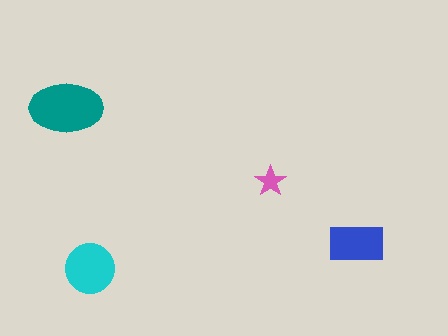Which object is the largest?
The teal ellipse.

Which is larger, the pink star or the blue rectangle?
The blue rectangle.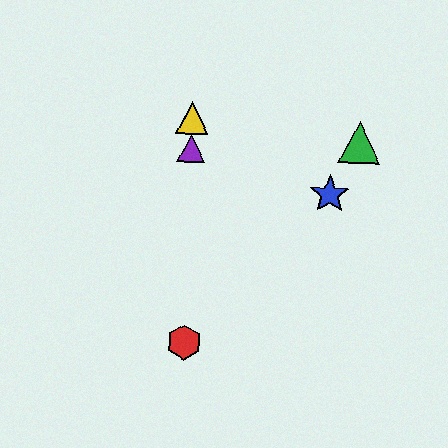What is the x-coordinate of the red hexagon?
The red hexagon is at x≈184.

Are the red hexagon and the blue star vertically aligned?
No, the red hexagon is at x≈184 and the blue star is at x≈330.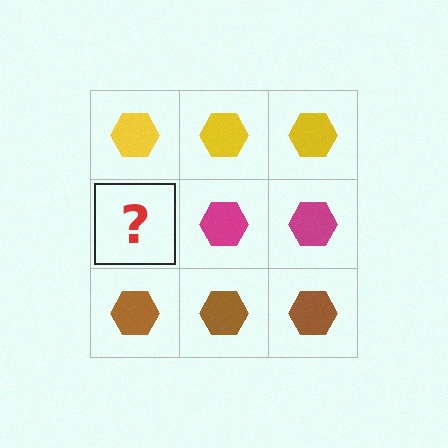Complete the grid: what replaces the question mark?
The question mark should be replaced with a magenta hexagon.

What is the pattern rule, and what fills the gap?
The rule is that each row has a consistent color. The gap should be filled with a magenta hexagon.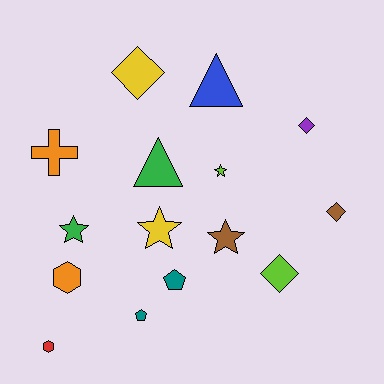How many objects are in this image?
There are 15 objects.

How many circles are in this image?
There are no circles.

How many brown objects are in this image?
There are 2 brown objects.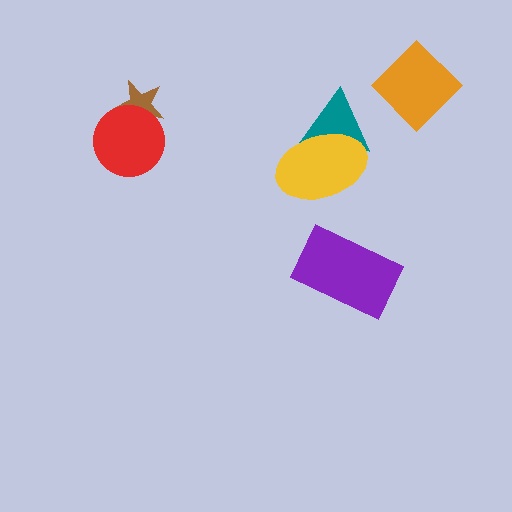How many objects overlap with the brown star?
1 object overlaps with the brown star.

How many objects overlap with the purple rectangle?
0 objects overlap with the purple rectangle.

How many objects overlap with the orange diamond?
0 objects overlap with the orange diamond.